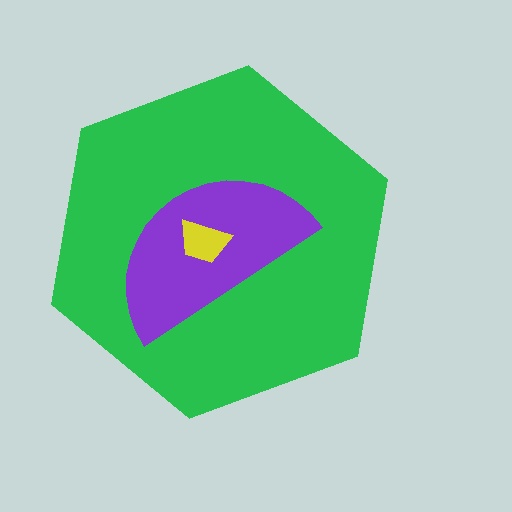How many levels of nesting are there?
3.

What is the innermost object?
The yellow trapezoid.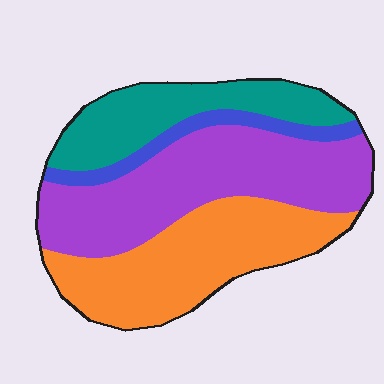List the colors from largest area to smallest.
From largest to smallest: purple, orange, teal, blue.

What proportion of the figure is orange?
Orange covers roughly 35% of the figure.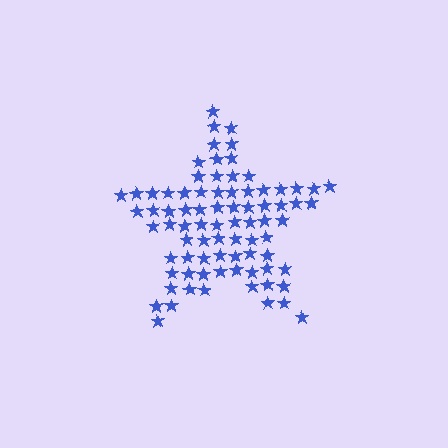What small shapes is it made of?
It is made of small stars.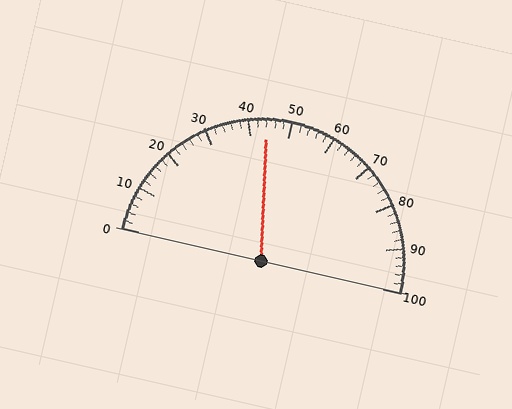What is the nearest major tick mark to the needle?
The nearest major tick mark is 40.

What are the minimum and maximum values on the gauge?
The gauge ranges from 0 to 100.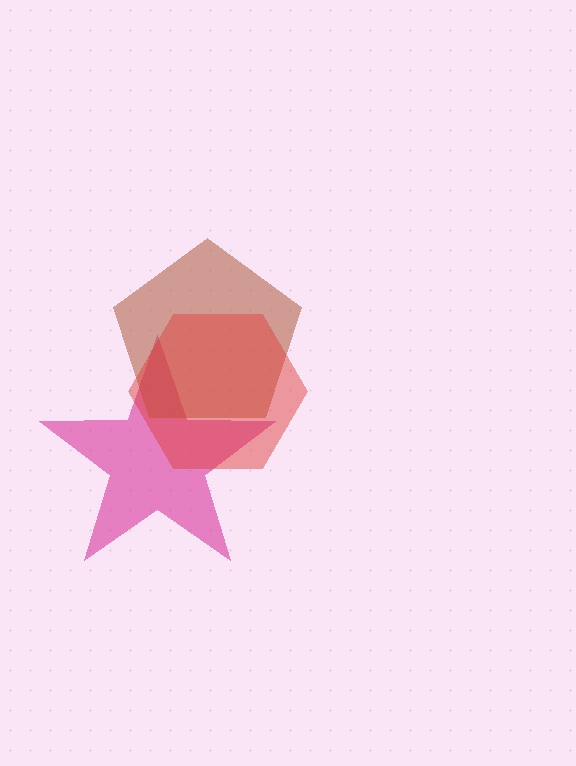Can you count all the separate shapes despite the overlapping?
Yes, there are 3 separate shapes.